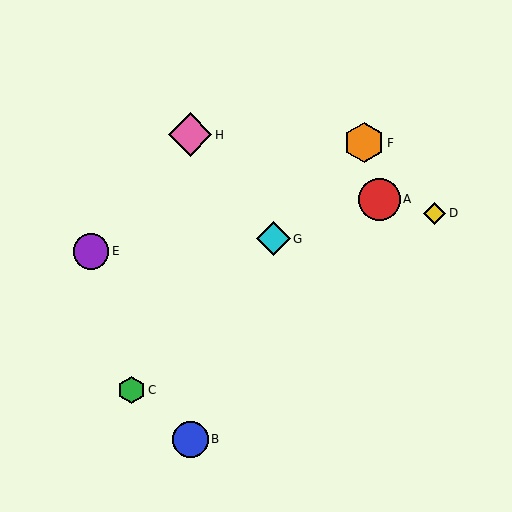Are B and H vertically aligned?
Yes, both are at x≈190.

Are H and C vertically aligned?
No, H is at x≈190 and C is at x≈131.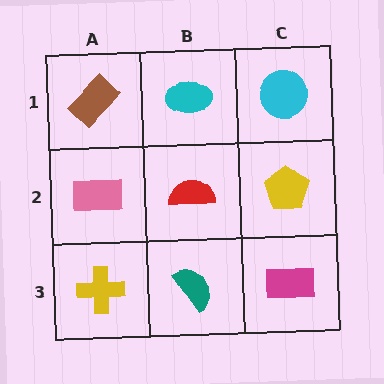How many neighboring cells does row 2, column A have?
3.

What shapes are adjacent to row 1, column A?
A pink rectangle (row 2, column A), a cyan ellipse (row 1, column B).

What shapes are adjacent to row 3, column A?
A pink rectangle (row 2, column A), a teal semicircle (row 3, column B).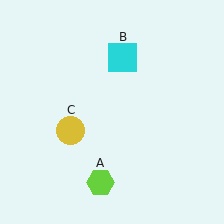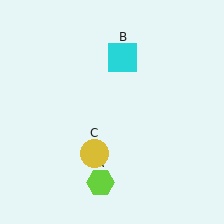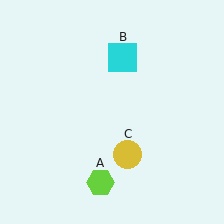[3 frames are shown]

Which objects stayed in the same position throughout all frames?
Lime hexagon (object A) and cyan square (object B) remained stationary.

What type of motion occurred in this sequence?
The yellow circle (object C) rotated counterclockwise around the center of the scene.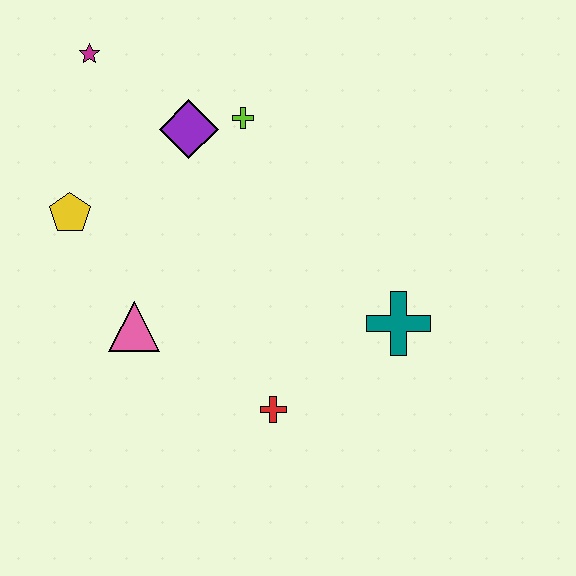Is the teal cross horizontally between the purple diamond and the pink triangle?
No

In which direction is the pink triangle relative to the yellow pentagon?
The pink triangle is below the yellow pentagon.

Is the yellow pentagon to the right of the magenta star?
No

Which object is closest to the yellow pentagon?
The pink triangle is closest to the yellow pentagon.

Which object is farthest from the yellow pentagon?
The teal cross is farthest from the yellow pentagon.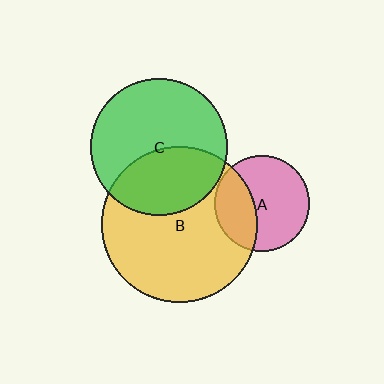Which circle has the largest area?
Circle B (yellow).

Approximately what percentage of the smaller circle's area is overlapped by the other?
Approximately 40%.